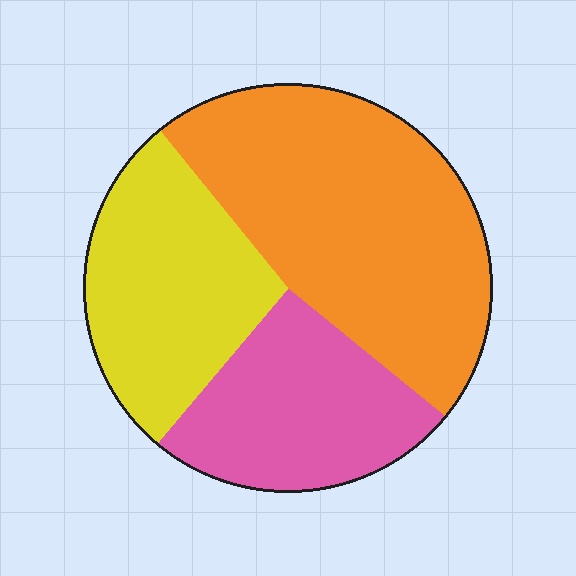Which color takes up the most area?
Orange, at roughly 45%.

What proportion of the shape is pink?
Pink takes up about one quarter (1/4) of the shape.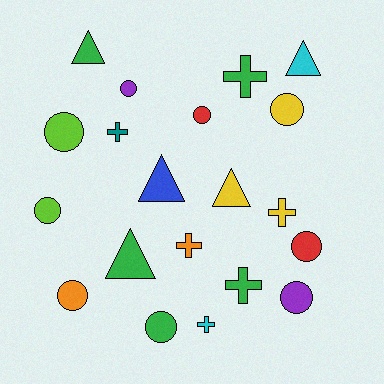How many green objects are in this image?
There are 5 green objects.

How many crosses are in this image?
There are 6 crosses.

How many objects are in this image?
There are 20 objects.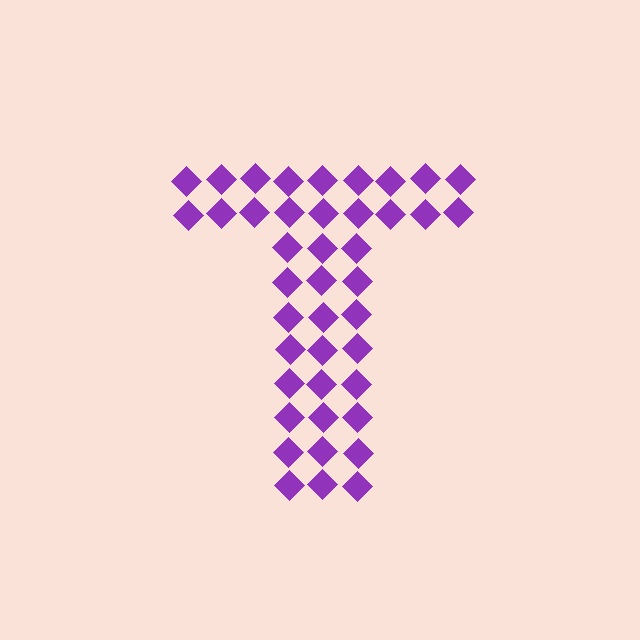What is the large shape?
The large shape is the letter T.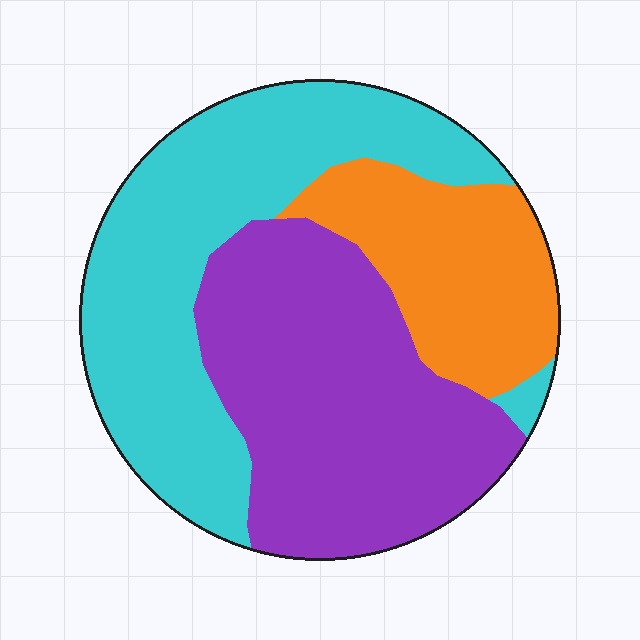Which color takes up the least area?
Orange, at roughly 20%.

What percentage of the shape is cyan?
Cyan covers around 40% of the shape.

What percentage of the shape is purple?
Purple covers 39% of the shape.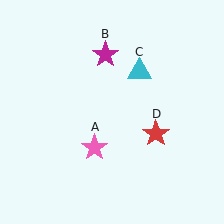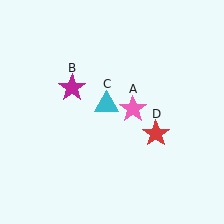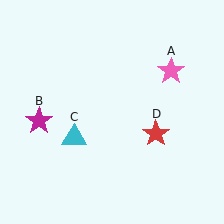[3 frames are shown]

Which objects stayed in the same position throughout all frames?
Red star (object D) remained stationary.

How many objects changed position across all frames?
3 objects changed position: pink star (object A), magenta star (object B), cyan triangle (object C).